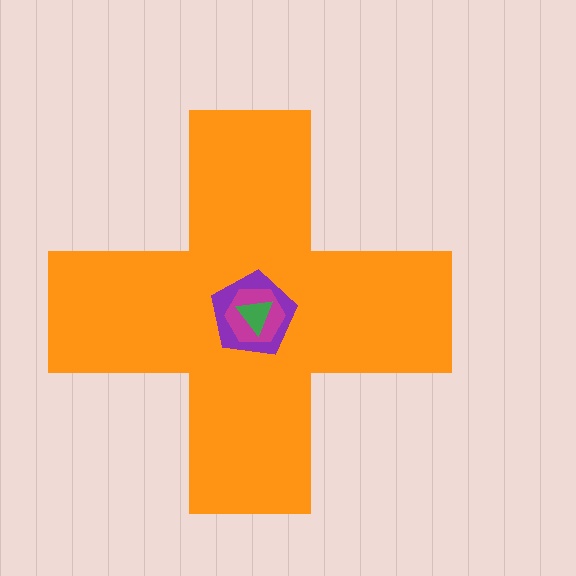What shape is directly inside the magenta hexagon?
The green triangle.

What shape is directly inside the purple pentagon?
The magenta hexagon.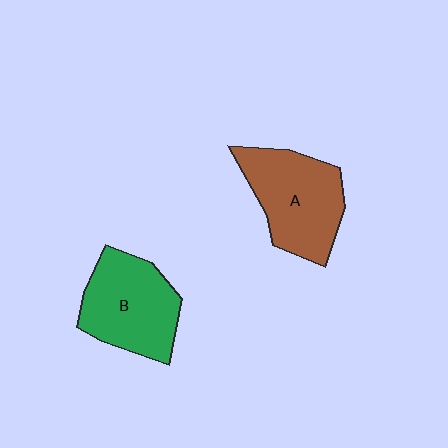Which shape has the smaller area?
Shape B (green).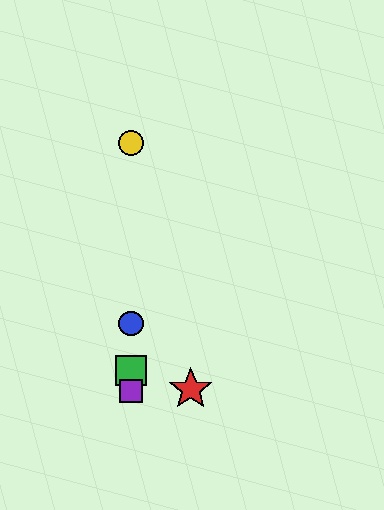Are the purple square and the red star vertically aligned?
No, the purple square is at x≈131 and the red star is at x≈191.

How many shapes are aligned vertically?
4 shapes (the blue circle, the green square, the yellow circle, the purple square) are aligned vertically.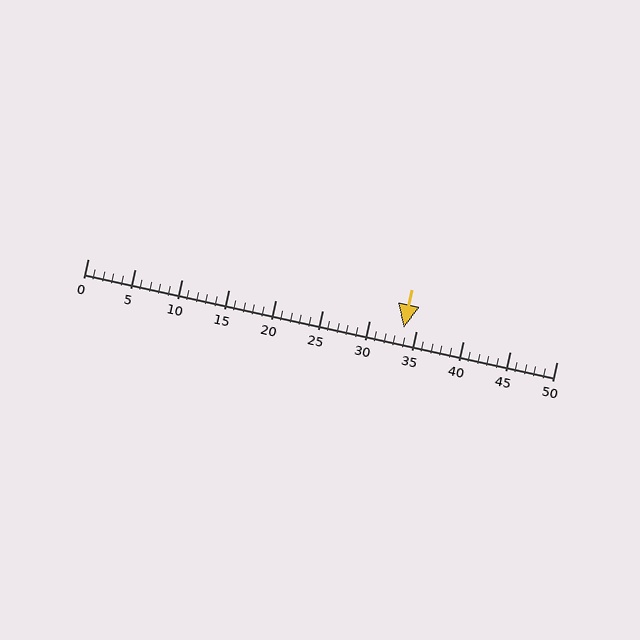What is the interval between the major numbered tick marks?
The major tick marks are spaced 5 units apart.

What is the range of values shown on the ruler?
The ruler shows values from 0 to 50.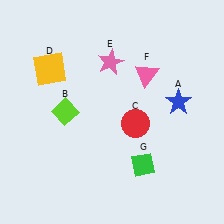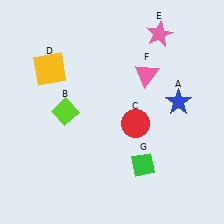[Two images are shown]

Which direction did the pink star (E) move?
The pink star (E) moved right.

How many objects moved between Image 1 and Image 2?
1 object moved between the two images.